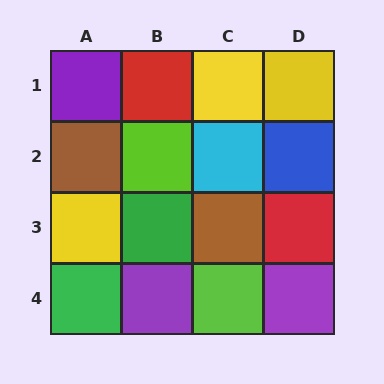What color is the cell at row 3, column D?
Red.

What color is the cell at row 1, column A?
Purple.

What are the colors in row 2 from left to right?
Brown, lime, cyan, blue.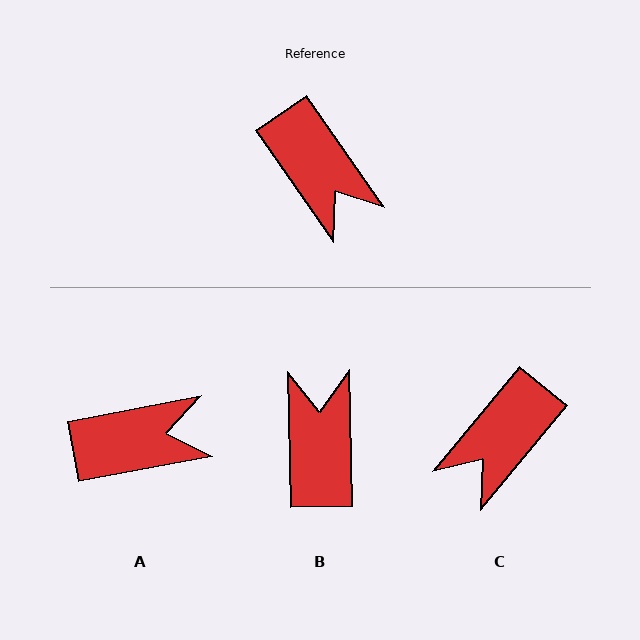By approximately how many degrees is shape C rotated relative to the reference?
Approximately 74 degrees clockwise.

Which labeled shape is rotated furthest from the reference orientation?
B, about 147 degrees away.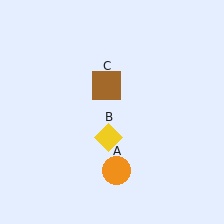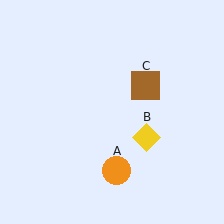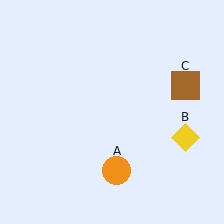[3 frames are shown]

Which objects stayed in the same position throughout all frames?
Orange circle (object A) remained stationary.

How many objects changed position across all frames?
2 objects changed position: yellow diamond (object B), brown square (object C).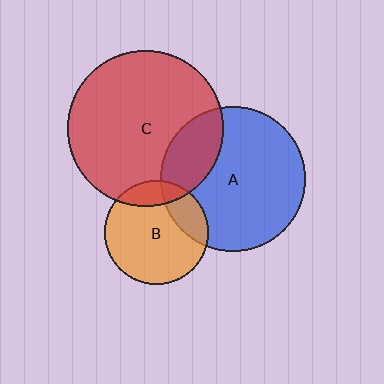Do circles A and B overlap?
Yes.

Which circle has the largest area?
Circle C (red).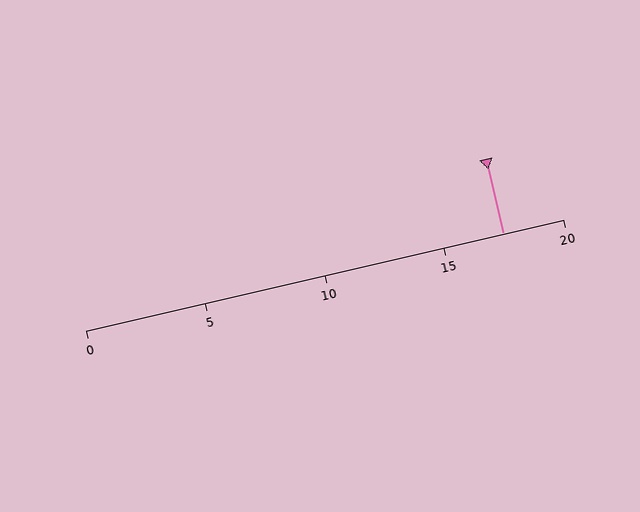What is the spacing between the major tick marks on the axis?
The major ticks are spaced 5 apart.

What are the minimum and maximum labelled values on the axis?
The axis runs from 0 to 20.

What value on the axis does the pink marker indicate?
The marker indicates approximately 17.5.